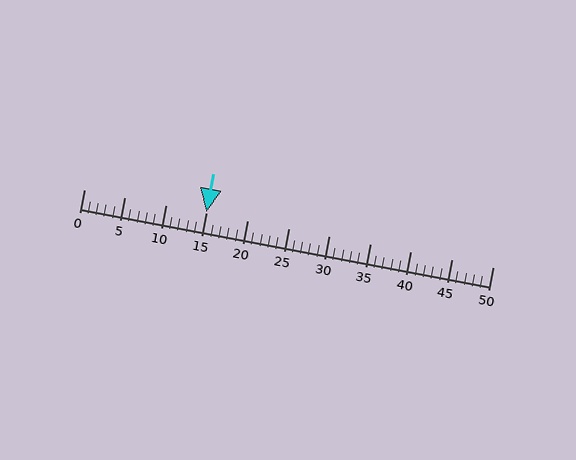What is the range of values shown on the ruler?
The ruler shows values from 0 to 50.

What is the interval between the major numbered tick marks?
The major tick marks are spaced 5 units apart.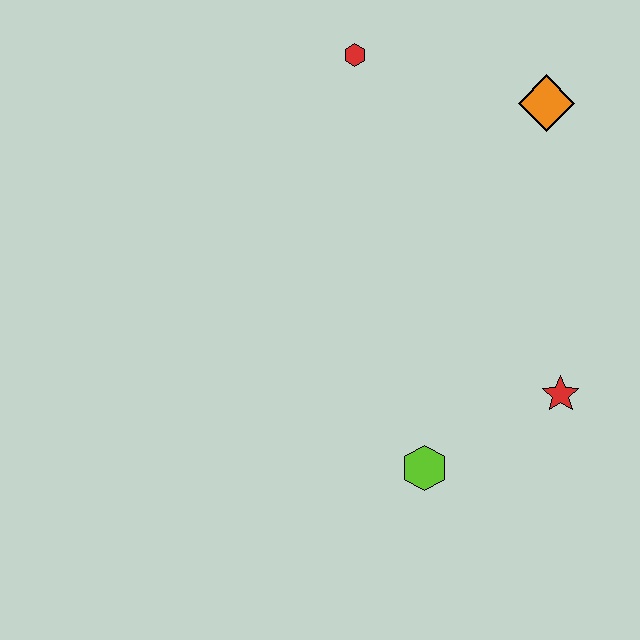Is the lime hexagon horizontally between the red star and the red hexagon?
Yes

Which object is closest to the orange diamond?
The red hexagon is closest to the orange diamond.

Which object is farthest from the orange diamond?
The lime hexagon is farthest from the orange diamond.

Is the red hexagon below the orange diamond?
No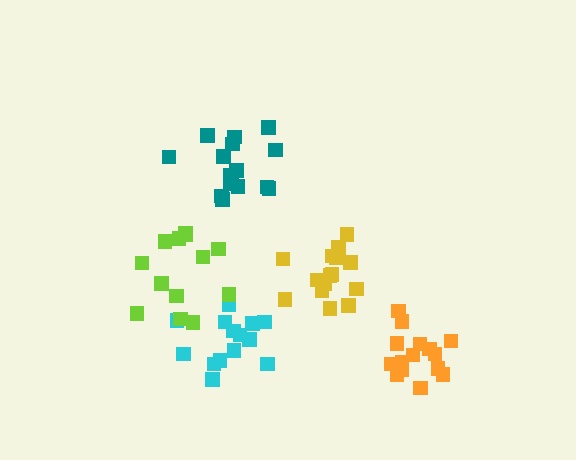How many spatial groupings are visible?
There are 5 spatial groupings.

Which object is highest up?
The teal cluster is topmost.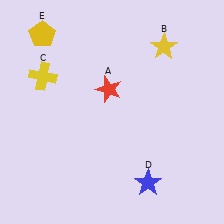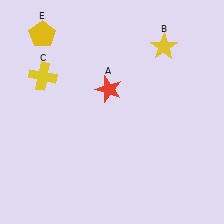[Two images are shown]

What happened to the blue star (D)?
The blue star (D) was removed in Image 2. It was in the bottom-right area of Image 1.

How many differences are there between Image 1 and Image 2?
There is 1 difference between the two images.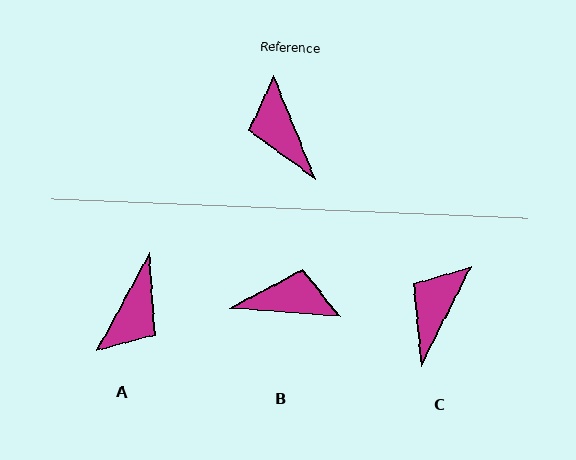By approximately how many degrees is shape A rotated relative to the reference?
Approximately 130 degrees counter-clockwise.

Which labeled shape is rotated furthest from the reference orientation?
A, about 130 degrees away.